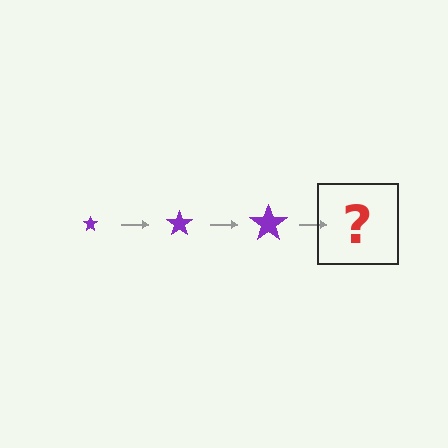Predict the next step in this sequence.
The next step is a purple star, larger than the previous one.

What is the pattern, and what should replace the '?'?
The pattern is that the star gets progressively larger each step. The '?' should be a purple star, larger than the previous one.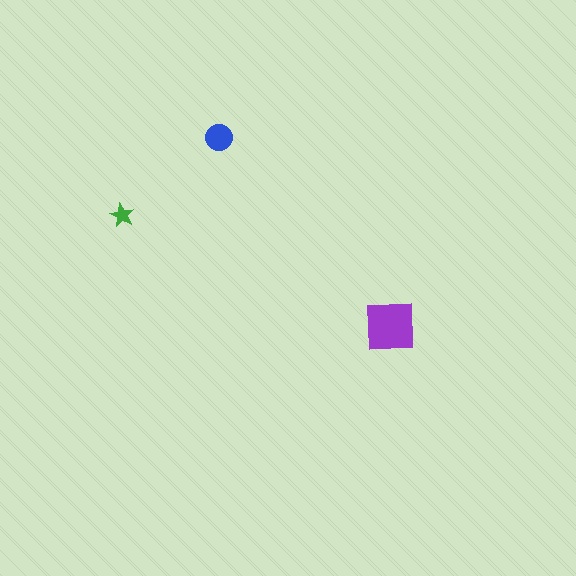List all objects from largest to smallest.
The purple square, the blue circle, the green star.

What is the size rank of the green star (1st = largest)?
3rd.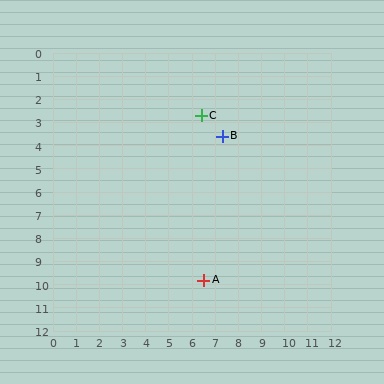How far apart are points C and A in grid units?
Points C and A are about 7.1 grid units apart.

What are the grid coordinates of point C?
Point C is at approximately (6.4, 2.7).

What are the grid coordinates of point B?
Point B is at approximately (7.3, 3.6).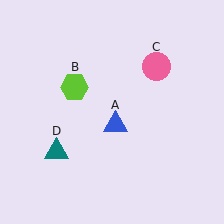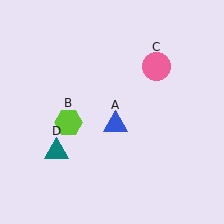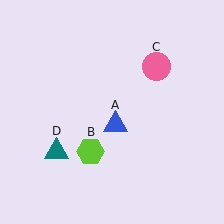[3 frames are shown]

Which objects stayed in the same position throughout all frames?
Blue triangle (object A) and pink circle (object C) and teal triangle (object D) remained stationary.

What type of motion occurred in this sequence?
The lime hexagon (object B) rotated counterclockwise around the center of the scene.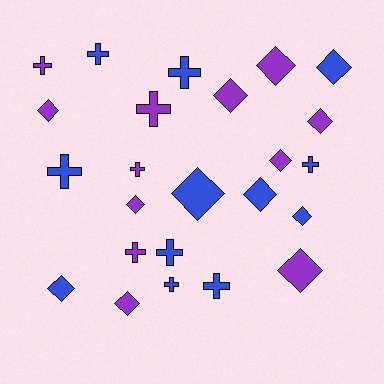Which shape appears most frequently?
Diamond, with 13 objects.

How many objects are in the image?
There are 24 objects.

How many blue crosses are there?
There are 7 blue crosses.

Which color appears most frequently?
Purple, with 12 objects.